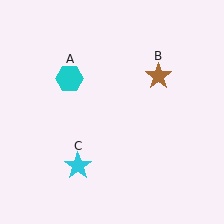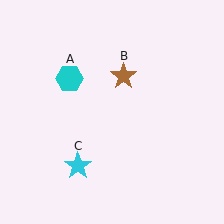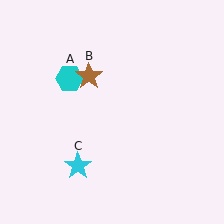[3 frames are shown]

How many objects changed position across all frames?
1 object changed position: brown star (object B).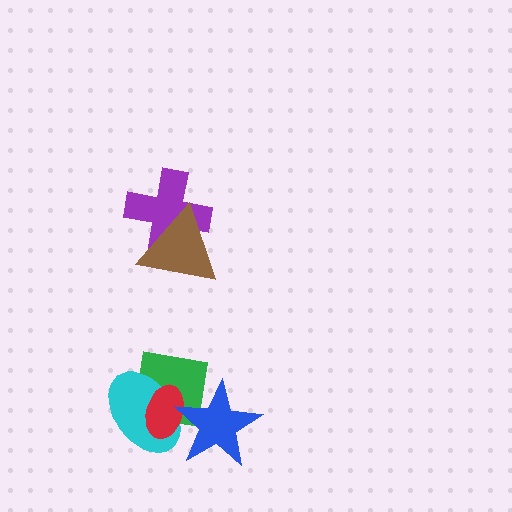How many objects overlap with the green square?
3 objects overlap with the green square.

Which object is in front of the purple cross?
The brown triangle is in front of the purple cross.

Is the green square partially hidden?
Yes, it is partially covered by another shape.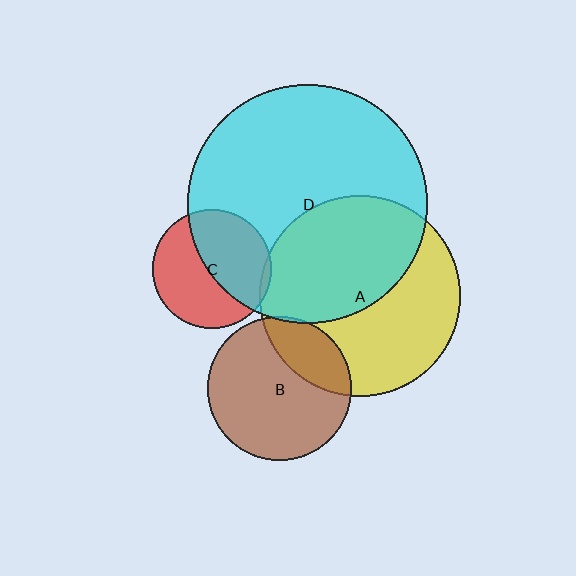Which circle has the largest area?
Circle D (cyan).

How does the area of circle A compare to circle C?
Approximately 2.9 times.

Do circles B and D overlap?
Yes.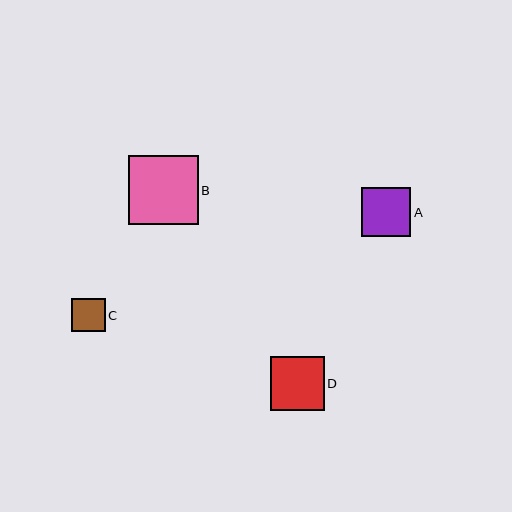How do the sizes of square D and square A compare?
Square D and square A are approximately the same size.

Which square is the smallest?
Square C is the smallest with a size of approximately 34 pixels.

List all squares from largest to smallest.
From largest to smallest: B, D, A, C.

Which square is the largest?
Square B is the largest with a size of approximately 70 pixels.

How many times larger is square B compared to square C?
Square B is approximately 2.1 times the size of square C.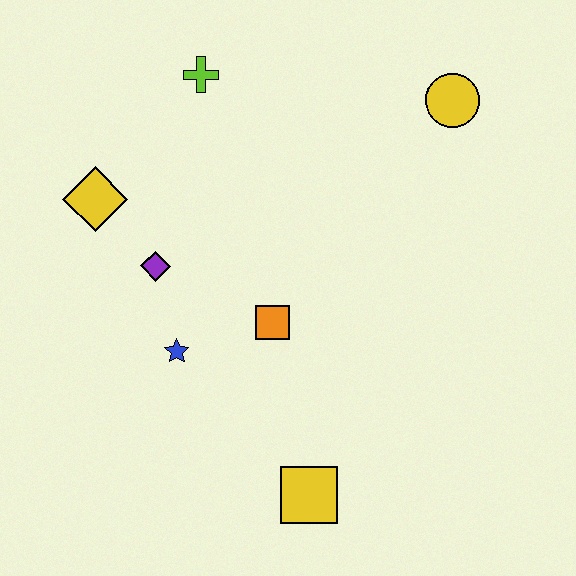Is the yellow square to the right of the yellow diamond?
Yes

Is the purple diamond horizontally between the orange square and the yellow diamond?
Yes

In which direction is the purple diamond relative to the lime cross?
The purple diamond is below the lime cross.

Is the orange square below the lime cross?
Yes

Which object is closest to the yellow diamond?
The purple diamond is closest to the yellow diamond.